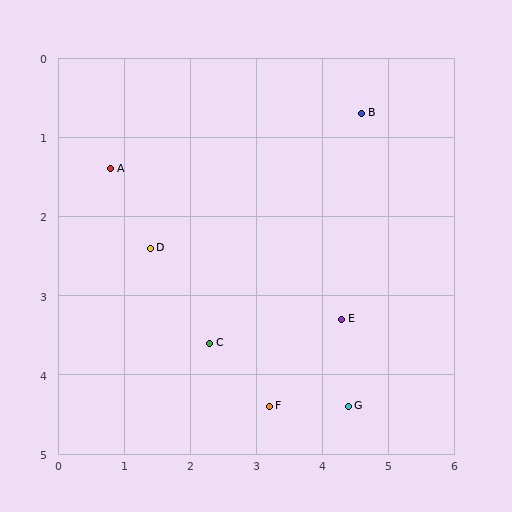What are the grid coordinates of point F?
Point F is at approximately (3.2, 4.4).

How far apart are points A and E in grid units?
Points A and E are about 4.0 grid units apart.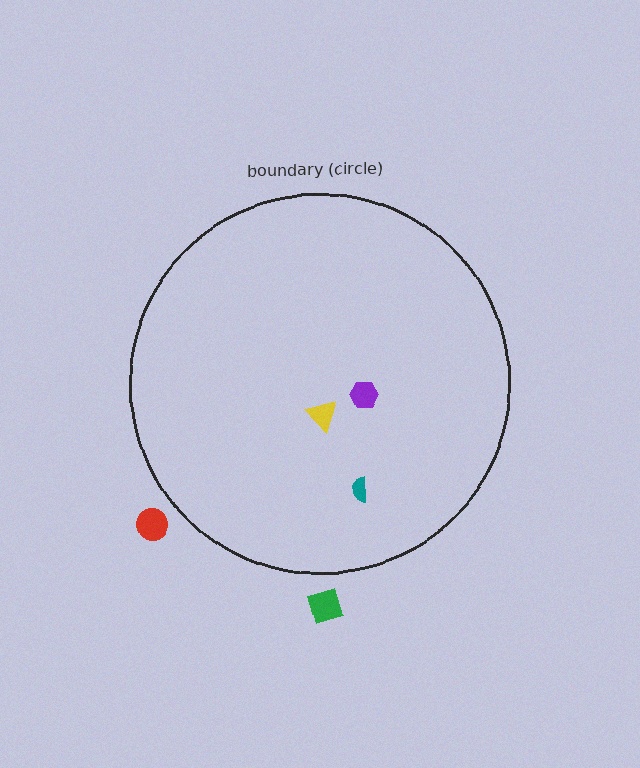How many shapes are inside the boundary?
3 inside, 2 outside.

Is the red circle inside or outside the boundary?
Outside.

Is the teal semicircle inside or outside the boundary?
Inside.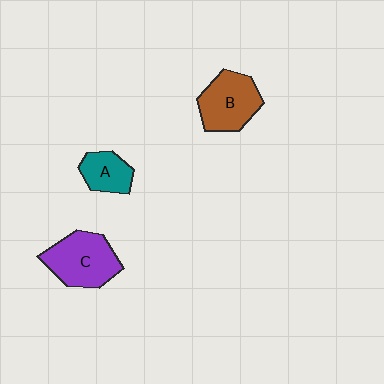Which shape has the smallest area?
Shape A (teal).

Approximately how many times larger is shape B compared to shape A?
Approximately 1.6 times.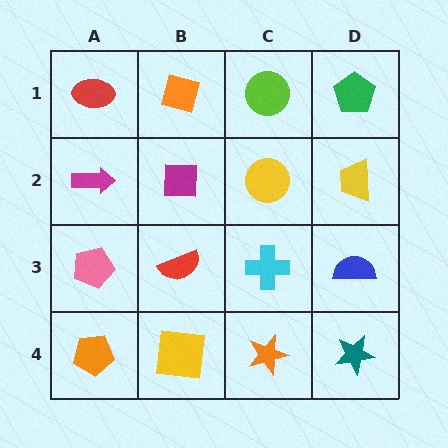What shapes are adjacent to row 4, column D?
A blue semicircle (row 3, column D), an orange star (row 4, column C).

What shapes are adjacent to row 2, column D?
A green pentagon (row 1, column D), a blue semicircle (row 3, column D), a yellow circle (row 2, column C).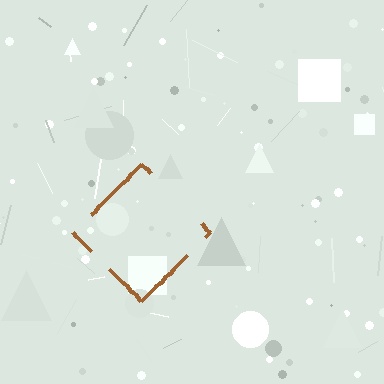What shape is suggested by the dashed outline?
The dashed outline suggests a diamond.